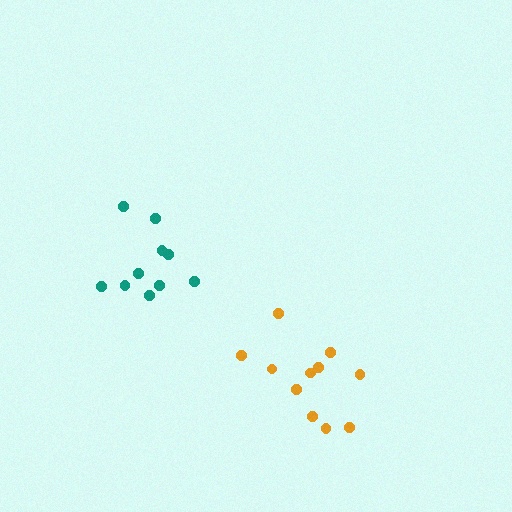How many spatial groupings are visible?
There are 2 spatial groupings.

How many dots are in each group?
Group 1: 11 dots, Group 2: 10 dots (21 total).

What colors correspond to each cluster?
The clusters are colored: orange, teal.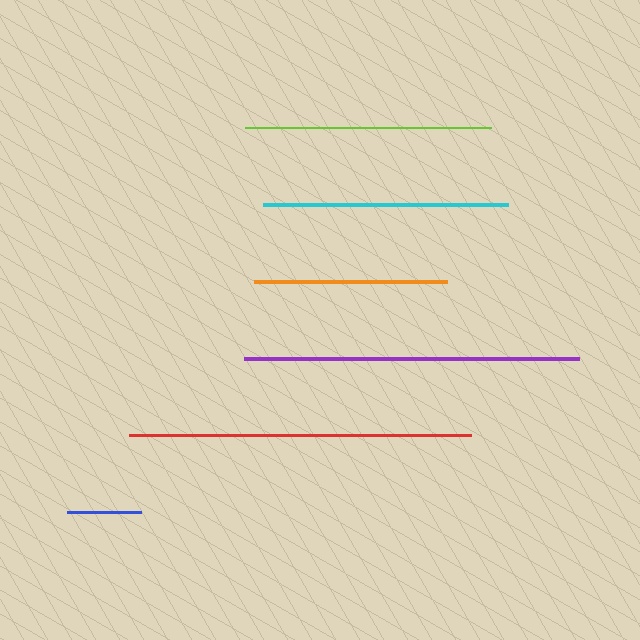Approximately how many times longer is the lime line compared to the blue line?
The lime line is approximately 3.3 times the length of the blue line.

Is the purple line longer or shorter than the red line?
The red line is longer than the purple line.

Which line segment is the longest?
The red line is the longest at approximately 342 pixels.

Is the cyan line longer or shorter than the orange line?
The cyan line is longer than the orange line.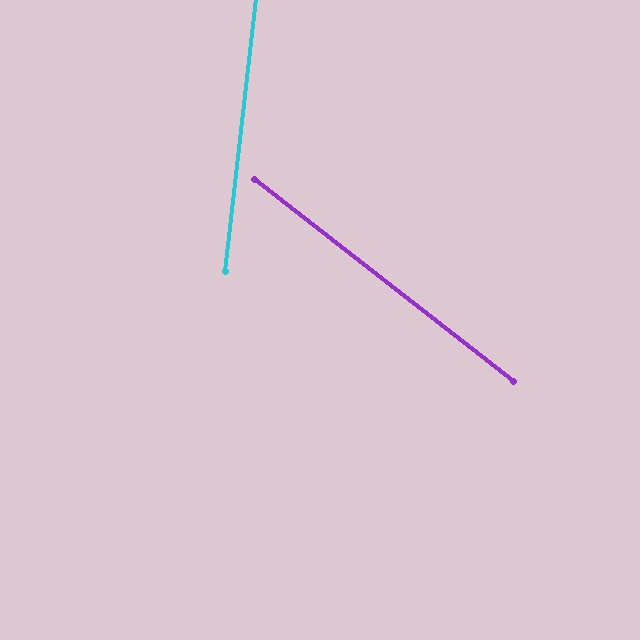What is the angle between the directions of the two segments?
Approximately 58 degrees.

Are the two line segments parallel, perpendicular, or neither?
Neither parallel nor perpendicular — they differ by about 58°.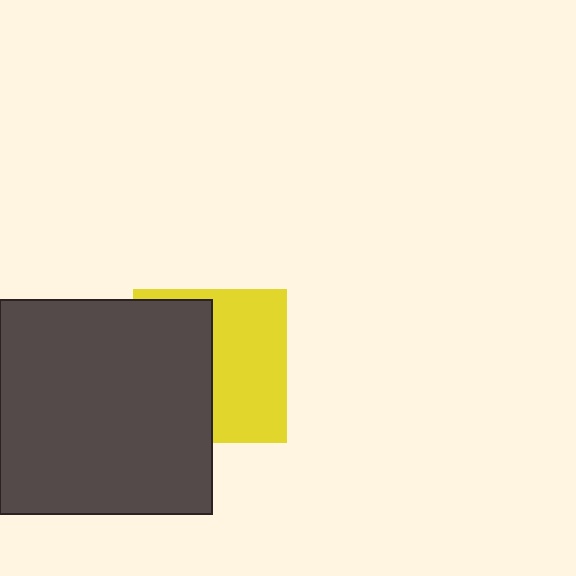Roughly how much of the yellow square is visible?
About half of it is visible (roughly 51%).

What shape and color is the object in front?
The object in front is a dark gray square.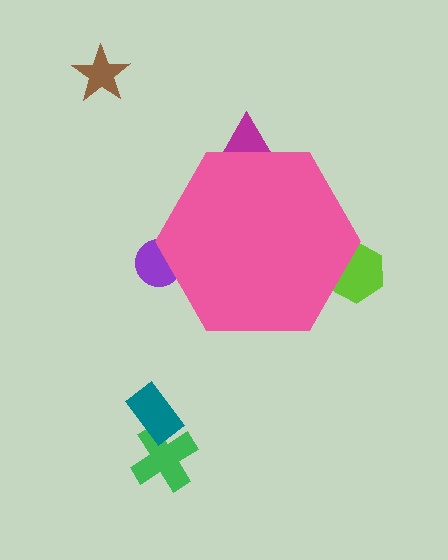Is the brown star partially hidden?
No, the brown star is fully visible.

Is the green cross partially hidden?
No, the green cross is fully visible.